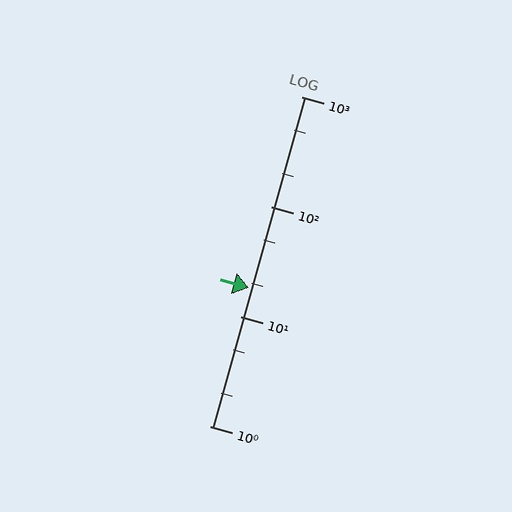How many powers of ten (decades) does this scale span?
The scale spans 3 decades, from 1 to 1000.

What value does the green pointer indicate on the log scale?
The pointer indicates approximately 18.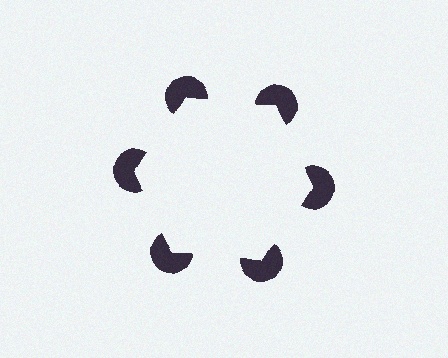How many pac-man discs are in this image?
There are 6 — one at each vertex of the illusory hexagon.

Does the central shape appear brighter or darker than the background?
It typically appears slightly brighter than the background, even though no actual brightness change is drawn.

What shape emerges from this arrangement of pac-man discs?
An illusory hexagon — its edges are inferred from the aligned wedge cuts in the pac-man discs, not physically drawn.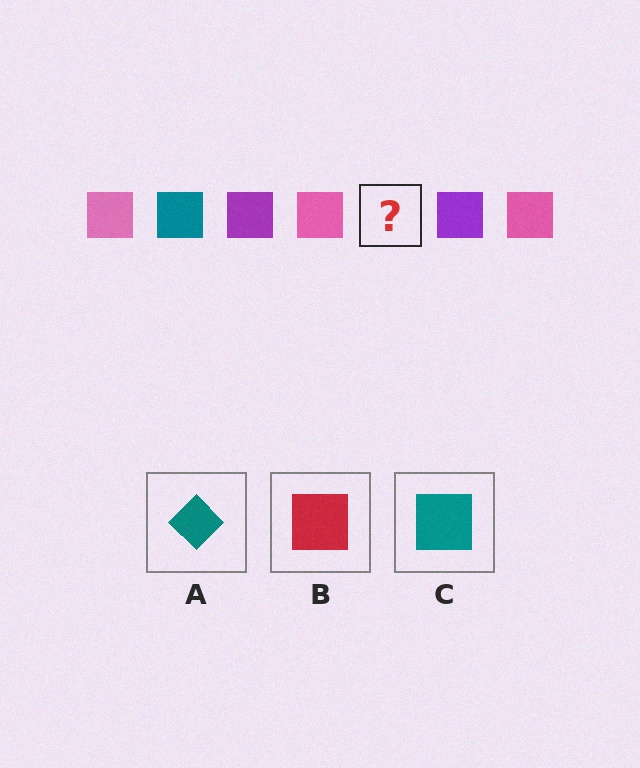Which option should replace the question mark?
Option C.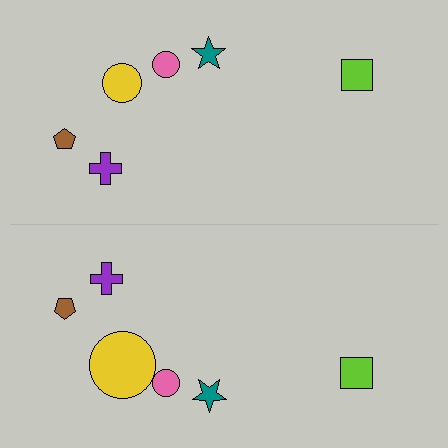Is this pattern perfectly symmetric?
No, the pattern is not perfectly symmetric. The yellow circle on the bottom side has a different size than its mirror counterpart.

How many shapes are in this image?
There are 12 shapes in this image.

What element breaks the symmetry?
The yellow circle on the bottom side has a different size than its mirror counterpart.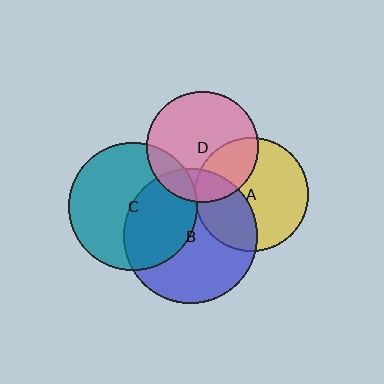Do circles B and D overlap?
Yes.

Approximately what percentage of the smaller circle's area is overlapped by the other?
Approximately 20%.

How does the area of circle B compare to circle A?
Approximately 1.4 times.